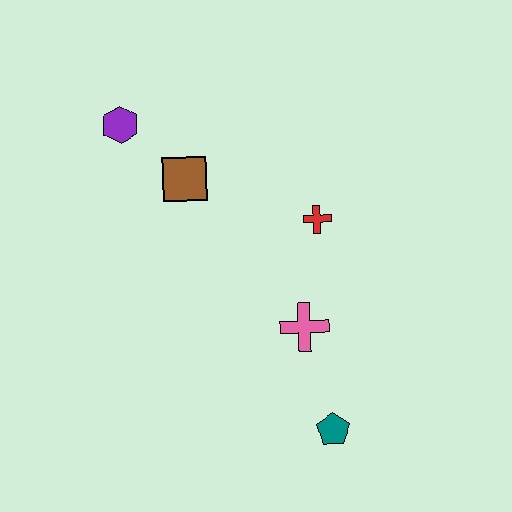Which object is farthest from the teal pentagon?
The purple hexagon is farthest from the teal pentagon.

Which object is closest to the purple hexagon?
The brown square is closest to the purple hexagon.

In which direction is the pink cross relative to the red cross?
The pink cross is below the red cross.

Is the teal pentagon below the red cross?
Yes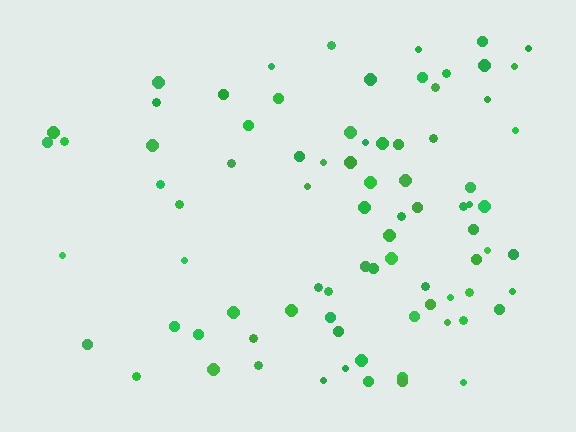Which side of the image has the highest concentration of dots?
The right.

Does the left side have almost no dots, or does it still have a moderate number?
Still a moderate number, just noticeably fewer than the right.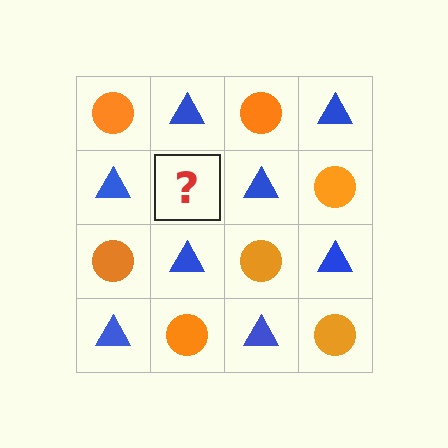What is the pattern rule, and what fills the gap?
The rule is that it alternates orange circle and blue triangle in a checkerboard pattern. The gap should be filled with an orange circle.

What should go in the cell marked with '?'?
The missing cell should contain an orange circle.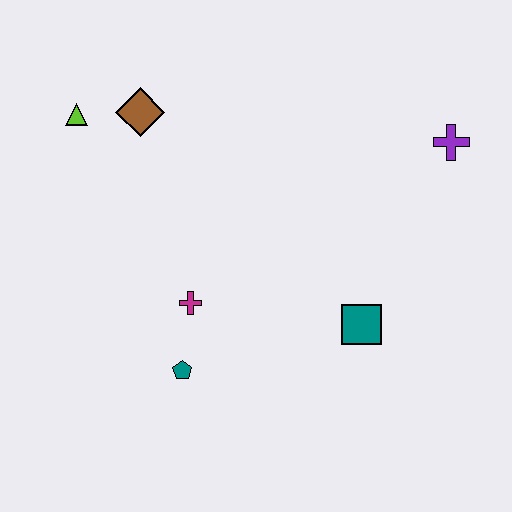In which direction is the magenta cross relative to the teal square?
The magenta cross is to the left of the teal square.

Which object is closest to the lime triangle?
The brown diamond is closest to the lime triangle.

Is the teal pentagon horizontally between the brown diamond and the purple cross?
Yes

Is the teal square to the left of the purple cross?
Yes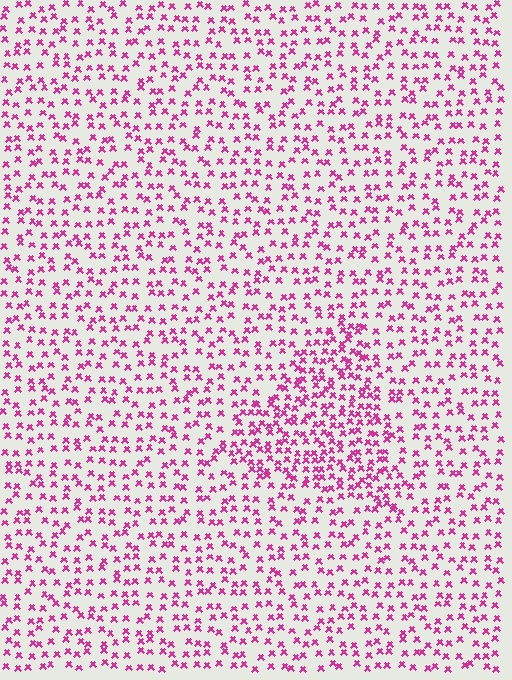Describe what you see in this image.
The image contains small magenta elements arranged at two different densities. A triangle-shaped region is visible where the elements are more densely packed than the surrounding area.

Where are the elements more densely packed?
The elements are more densely packed inside the triangle boundary.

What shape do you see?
I see a triangle.